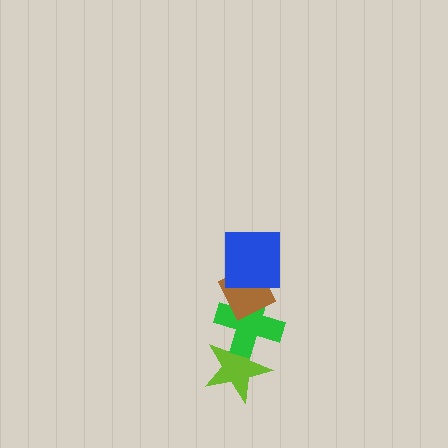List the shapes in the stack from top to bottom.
From top to bottom: the blue square, the brown diamond, the green cross, the lime star.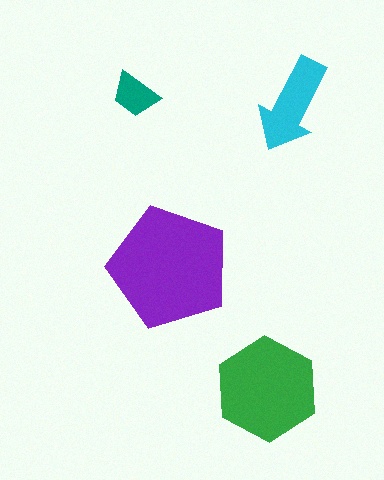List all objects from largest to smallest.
The purple pentagon, the green hexagon, the cyan arrow, the teal trapezoid.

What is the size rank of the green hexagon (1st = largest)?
2nd.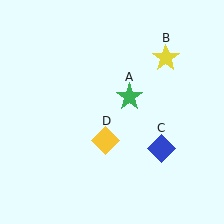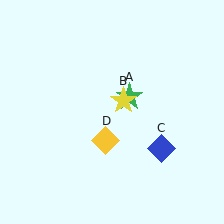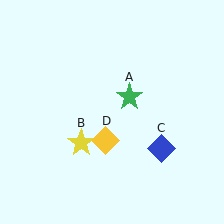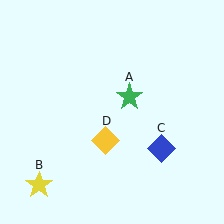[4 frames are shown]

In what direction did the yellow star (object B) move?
The yellow star (object B) moved down and to the left.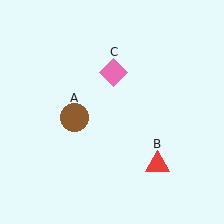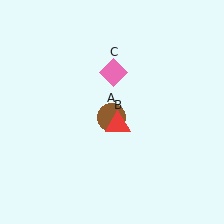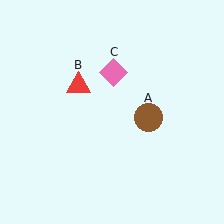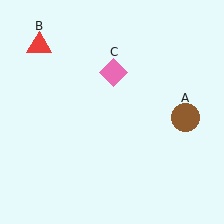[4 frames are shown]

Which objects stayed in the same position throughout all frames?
Pink diamond (object C) remained stationary.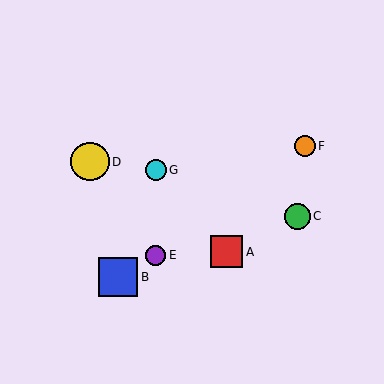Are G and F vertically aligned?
No, G is at x≈156 and F is at x≈305.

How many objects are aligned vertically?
2 objects (E, G) are aligned vertically.